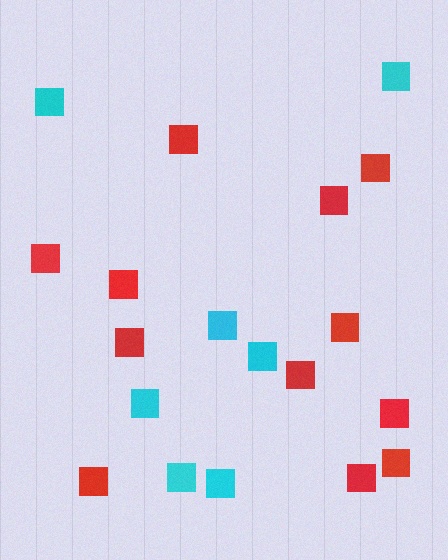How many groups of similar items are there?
There are 2 groups: one group of red squares (12) and one group of cyan squares (7).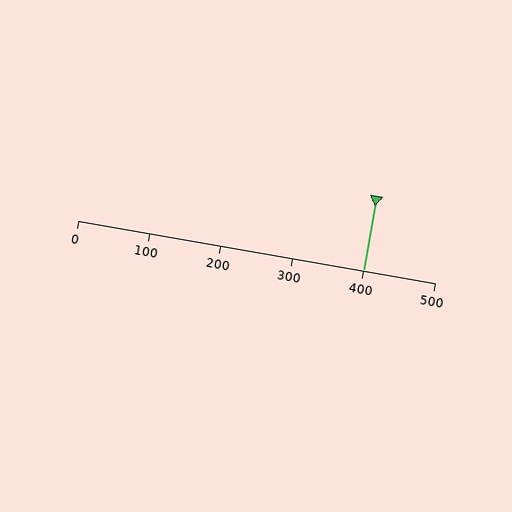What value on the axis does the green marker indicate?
The marker indicates approximately 400.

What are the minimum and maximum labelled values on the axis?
The axis runs from 0 to 500.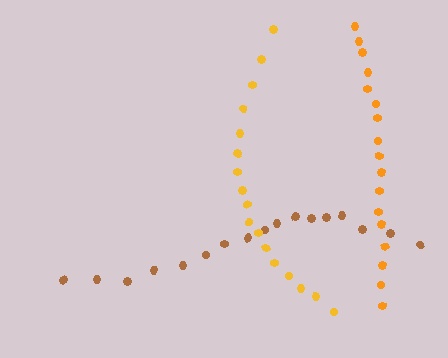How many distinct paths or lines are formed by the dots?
There are 3 distinct paths.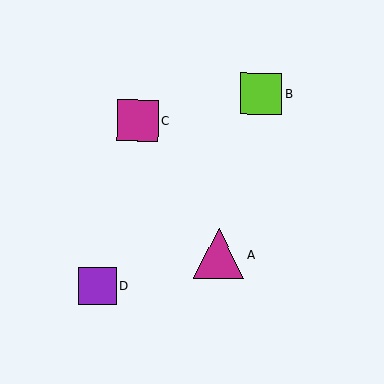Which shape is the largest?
The magenta triangle (labeled A) is the largest.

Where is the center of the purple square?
The center of the purple square is at (98, 286).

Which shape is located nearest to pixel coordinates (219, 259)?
The magenta triangle (labeled A) at (219, 254) is nearest to that location.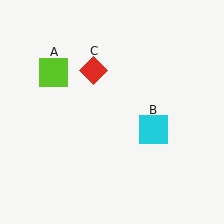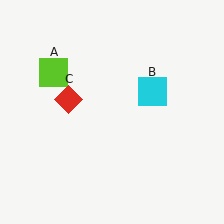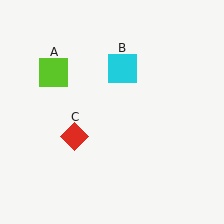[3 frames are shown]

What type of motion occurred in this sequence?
The cyan square (object B), red diamond (object C) rotated counterclockwise around the center of the scene.